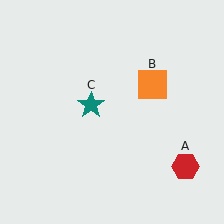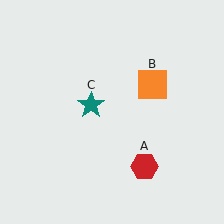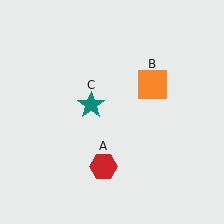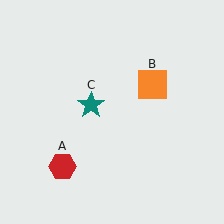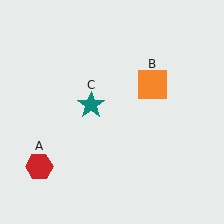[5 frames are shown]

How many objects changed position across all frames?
1 object changed position: red hexagon (object A).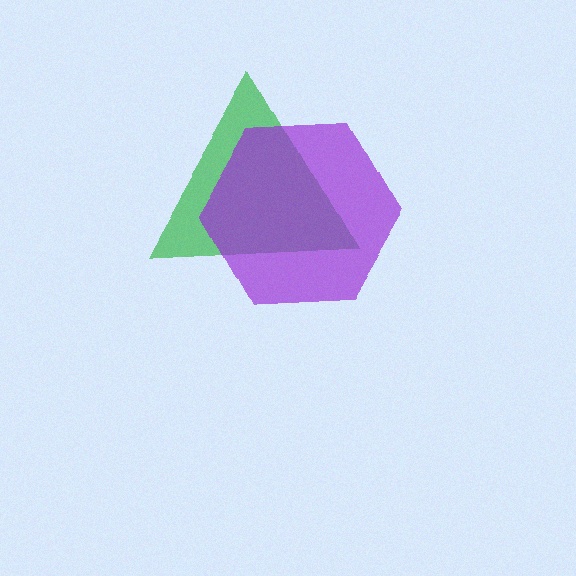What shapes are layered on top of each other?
The layered shapes are: a green triangle, a purple hexagon.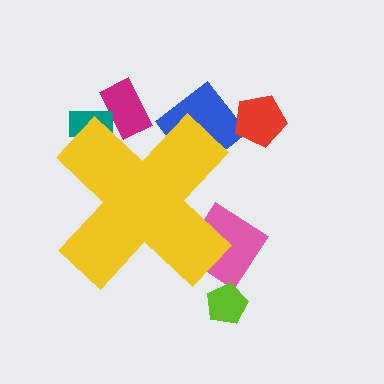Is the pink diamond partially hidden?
Yes, the pink diamond is partially hidden behind the yellow cross.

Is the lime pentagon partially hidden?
No, the lime pentagon is fully visible.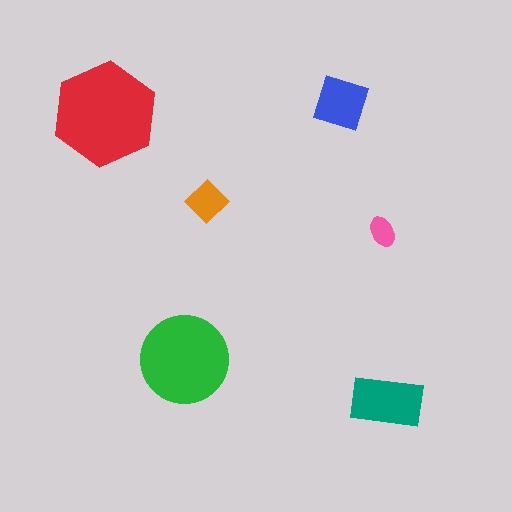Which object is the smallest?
The pink ellipse.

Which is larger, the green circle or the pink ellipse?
The green circle.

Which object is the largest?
The red hexagon.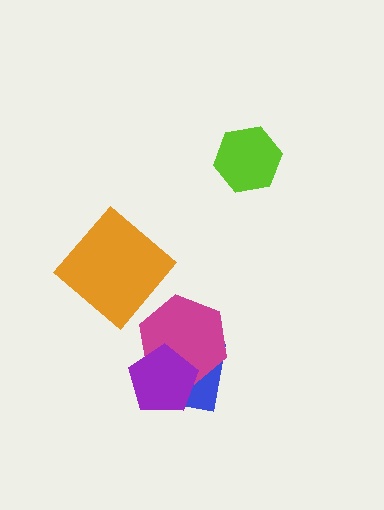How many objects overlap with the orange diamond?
0 objects overlap with the orange diamond.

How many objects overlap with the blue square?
2 objects overlap with the blue square.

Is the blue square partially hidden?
Yes, it is partially covered by another shape.